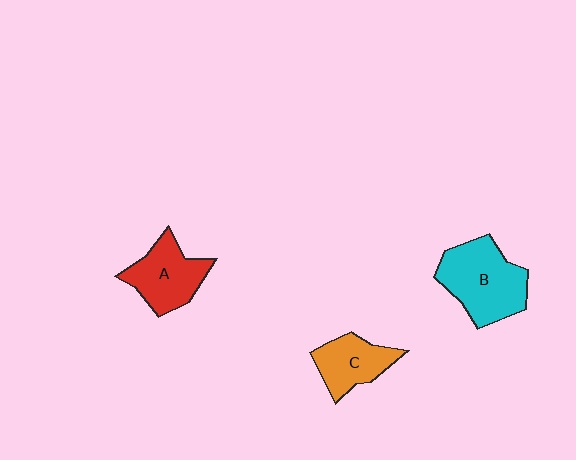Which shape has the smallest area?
Shape C (orange).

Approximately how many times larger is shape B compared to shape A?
Approximately 1.3 times.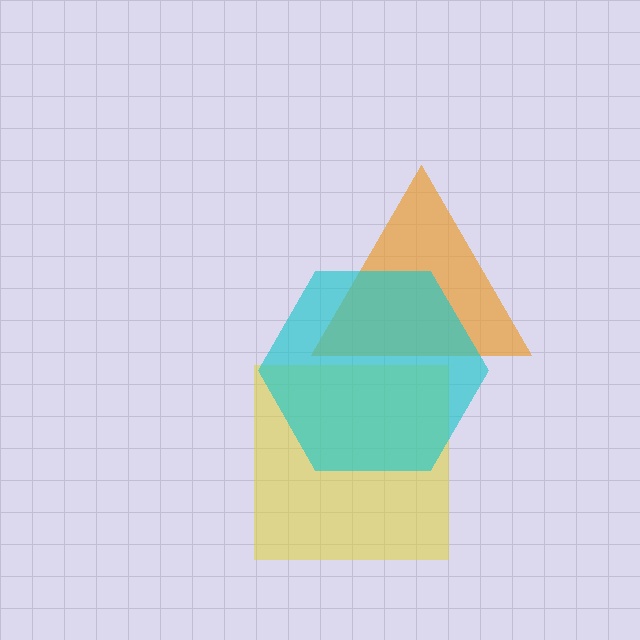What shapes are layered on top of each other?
The layered shapes are: an orange triangle, a yellow square, a cyan hexagon.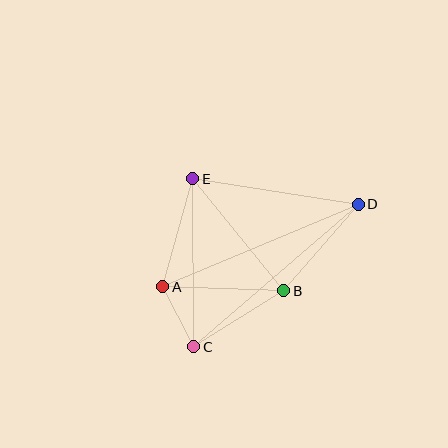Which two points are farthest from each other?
Points C and D are farthest from each other.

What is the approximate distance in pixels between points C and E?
The distance between C and E is approximately 168 pixels.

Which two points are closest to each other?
Points A and C are closest to each other.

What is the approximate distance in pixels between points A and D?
The distance between A and D is approximately 212 pixels.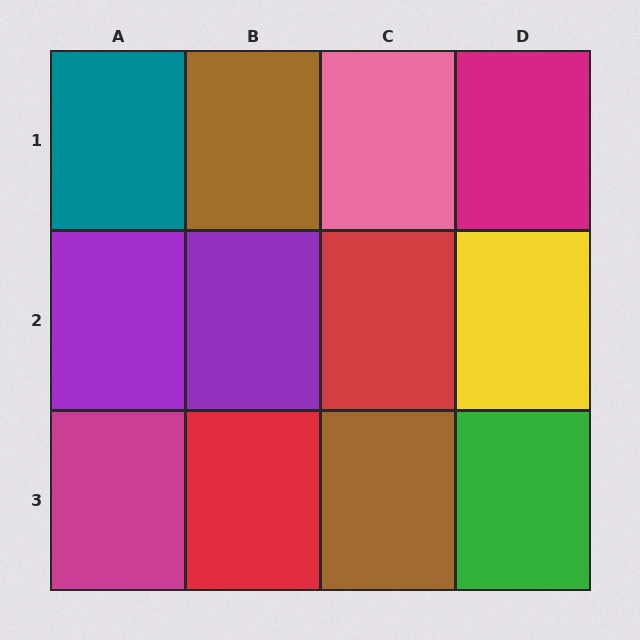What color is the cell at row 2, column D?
Yellow.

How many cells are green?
1 cell is green.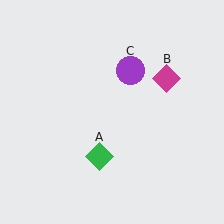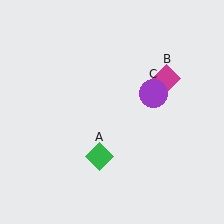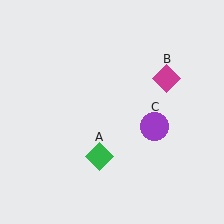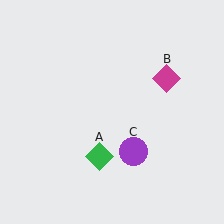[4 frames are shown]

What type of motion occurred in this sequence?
The purple circle (object C) rotated clockwise around the center of the scene.